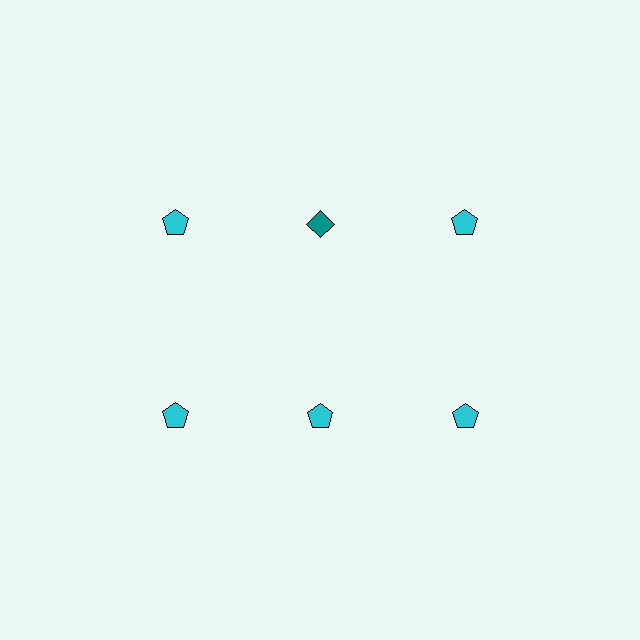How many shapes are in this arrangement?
There are 6 shapes arranged in a grid pattern.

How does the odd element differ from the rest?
It differs in both color (teal instead of cyan) and shape (diamond instead of pentagon).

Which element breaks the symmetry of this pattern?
The teal diamond in the top row, second from left column breaks the symmetry. All other shapes are cyan pentagons.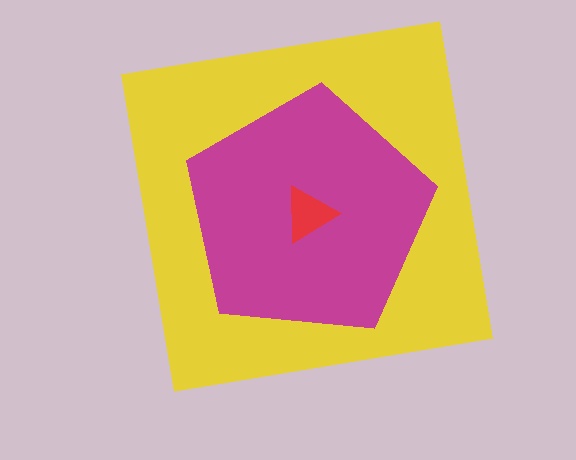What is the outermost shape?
The yellow square.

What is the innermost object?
The red triangle.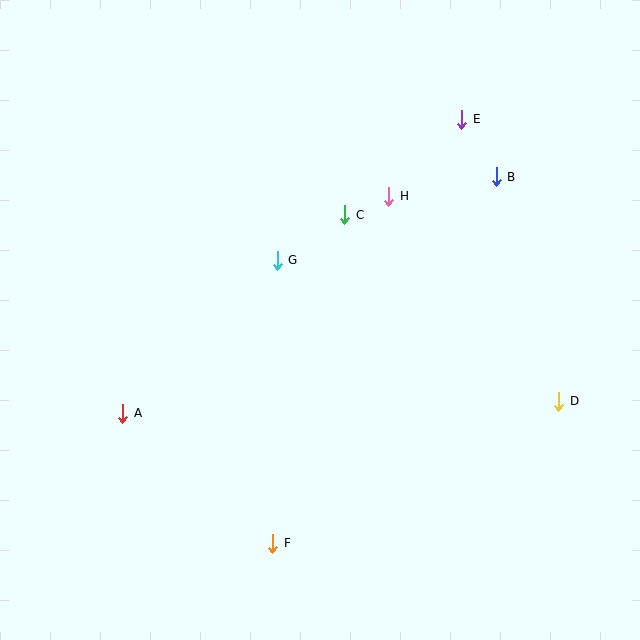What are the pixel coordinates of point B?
Point B is at (496, 177).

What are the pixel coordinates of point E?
Point E is at (462, 119).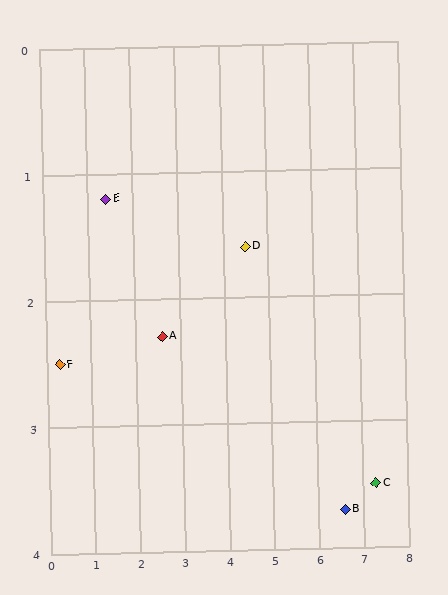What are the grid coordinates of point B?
Point B is at approximately (6.6, 3.7).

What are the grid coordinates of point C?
Point C is at approximately (7.3, 3.5).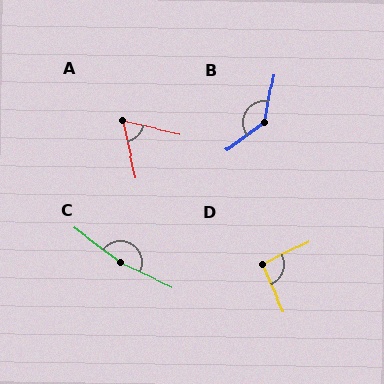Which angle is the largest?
C, at approximately 168 degrees.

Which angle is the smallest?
A, at approximately 64 degrees.